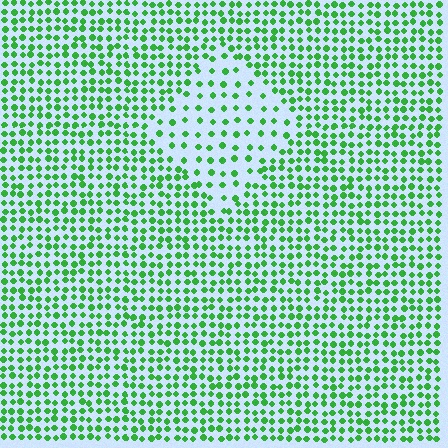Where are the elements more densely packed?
The elements are more densely packed outside the diamond boundary.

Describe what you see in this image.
The image contains small green elements arranged at two different densities. A diamond-shaped region is visible where the elements are less densely packed than the surrounding area.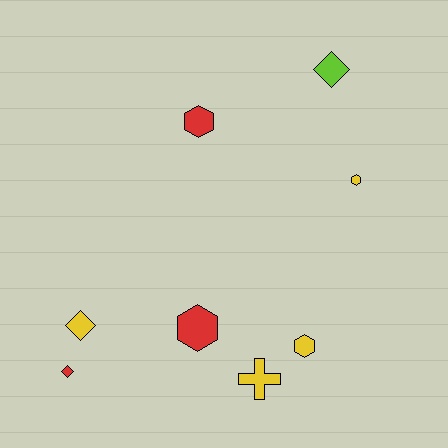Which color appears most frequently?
Yellow, with 4 objects.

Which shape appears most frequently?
Hexagon, with 4 objects.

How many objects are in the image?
There are 8 objects.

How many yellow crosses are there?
There is 1 yellow cross.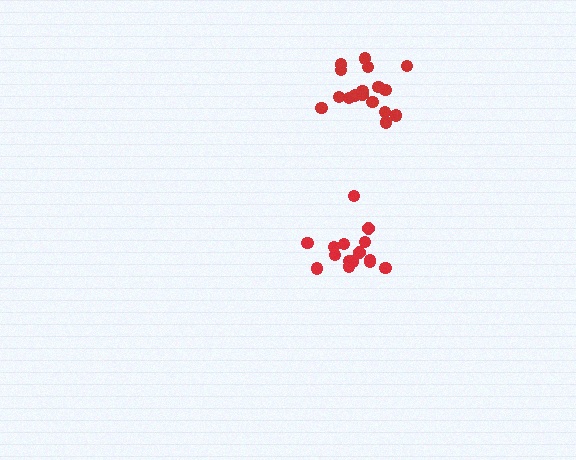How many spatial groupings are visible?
There are 2 spatial groupings.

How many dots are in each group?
Group 1: 17 dots, Group 2: 15 dots (32 total).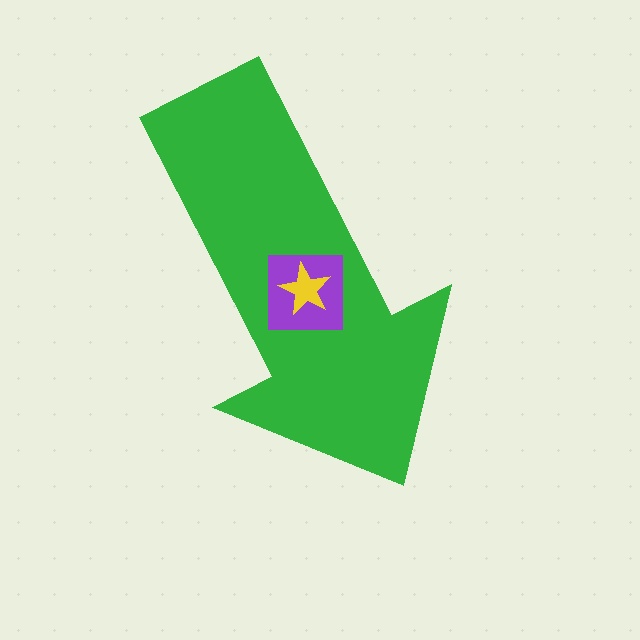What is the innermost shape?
The yellow star.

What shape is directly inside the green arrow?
The purple square.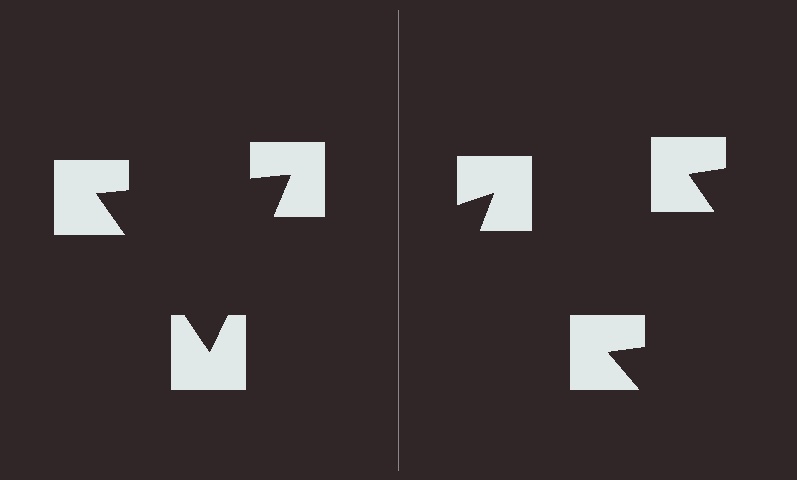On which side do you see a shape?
An illusory triangle appears on the left side. On the right side the wedge cuts are rotated, so no coherent shape forms.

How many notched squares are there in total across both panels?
6 — 3 on each side.